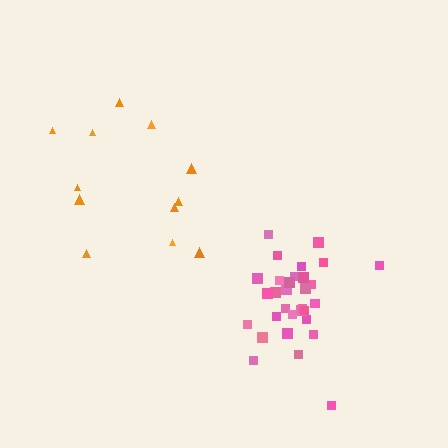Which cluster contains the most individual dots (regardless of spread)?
Pink (32).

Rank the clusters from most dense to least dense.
pink, orange.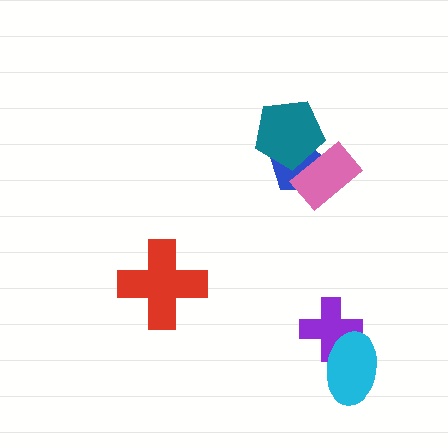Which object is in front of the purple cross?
The cyan ellipse is in front of the purple cross.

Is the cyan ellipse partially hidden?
No, no other shape covers it.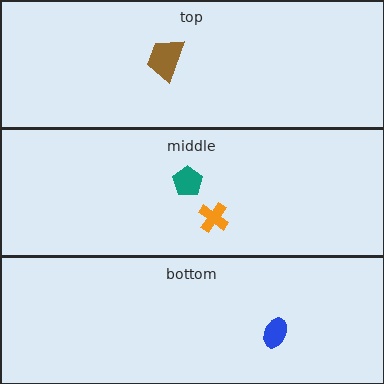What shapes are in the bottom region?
The blue ellipse.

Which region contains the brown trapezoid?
The top region.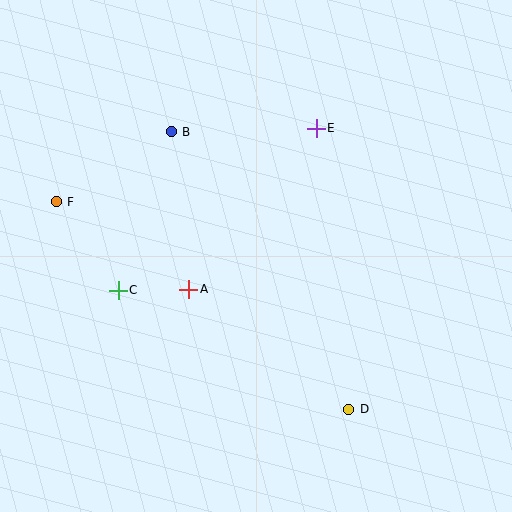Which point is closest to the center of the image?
Point A at (189, 289) is closest to the center.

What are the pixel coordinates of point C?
Point C is at (118, 290).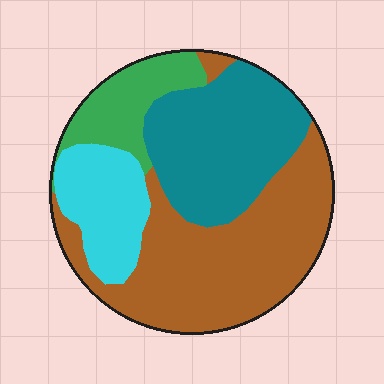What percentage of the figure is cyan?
Cyan covers roughly 15% of the figure.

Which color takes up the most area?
Brown, at roughly 45%.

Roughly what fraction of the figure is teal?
Teal covers roughly 30% of the figure.